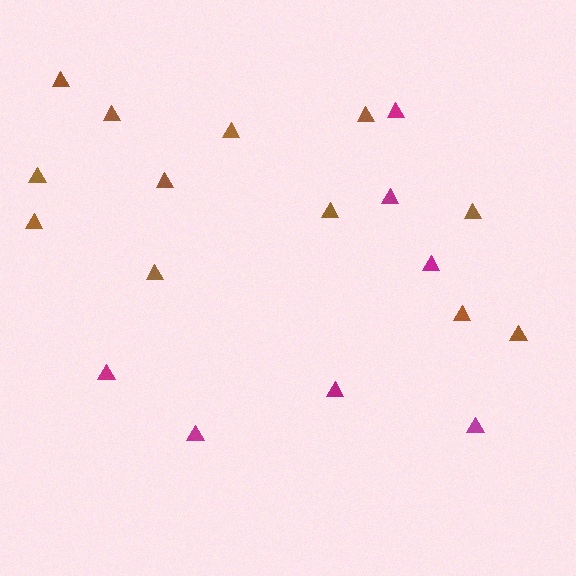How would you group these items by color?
There are 2 groups: one group of brown triangles (12) and one group of magenta triangles (7).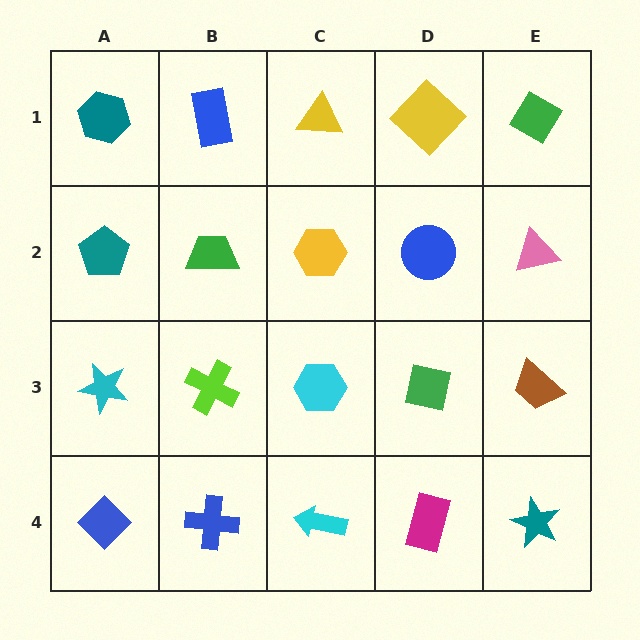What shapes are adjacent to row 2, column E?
A green diamond (row 1, column E), a brown trapezoid (row 3, column E), a blue circle (row 2, column D).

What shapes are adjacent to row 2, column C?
A yellow triangle (row 1, column C), a cyan hexagon (row 3, column C), a green trapezoid (row 2, column B), a blue circle (row 2, column D).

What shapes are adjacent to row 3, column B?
A green trapezoid (row 2, column B), a blue cross (row 4, column B), a cyan star (row 3, column A), a cyan hexagon (row 3, column C).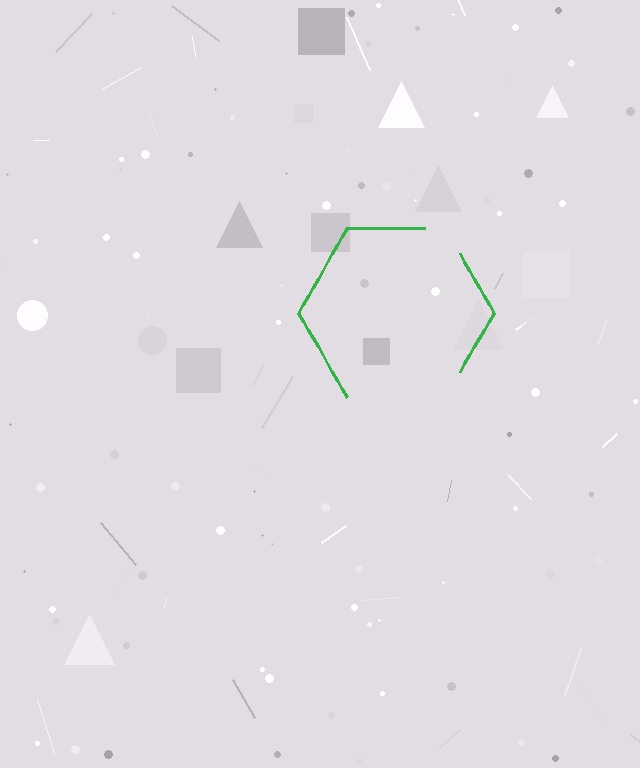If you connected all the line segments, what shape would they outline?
They would outline a hexagon.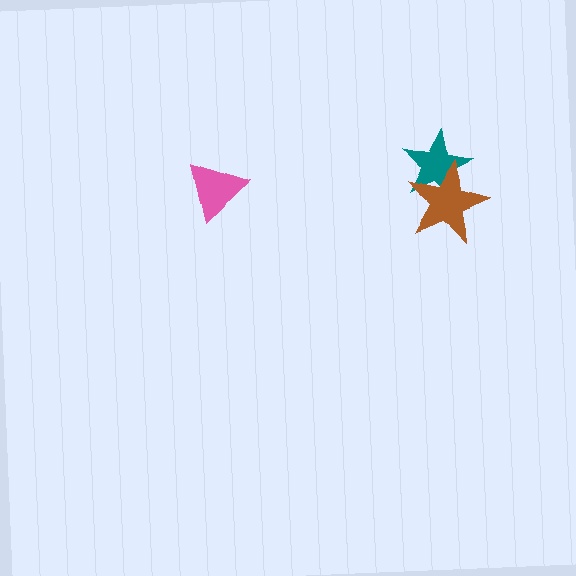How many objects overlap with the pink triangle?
0 objects overlap with the pink triangle.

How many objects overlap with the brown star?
1 object overlaps with the brown star.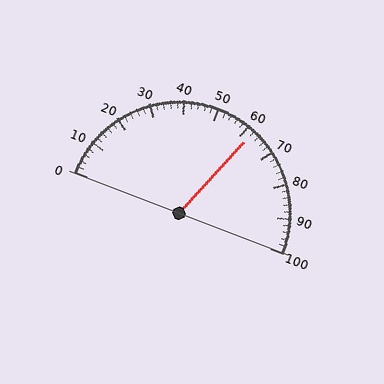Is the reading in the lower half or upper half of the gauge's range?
The reading is in the upper half of the range (0 to 100).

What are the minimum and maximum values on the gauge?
The gauge ranges from 0 to 100.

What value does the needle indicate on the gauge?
The needle indicates approximately 62.